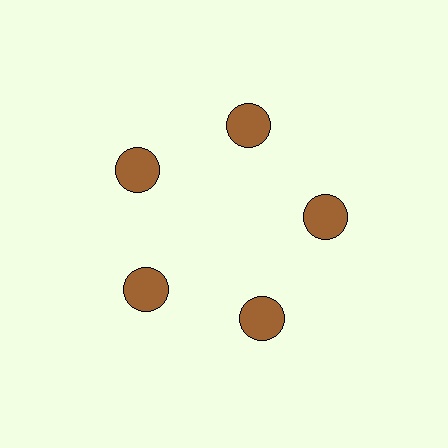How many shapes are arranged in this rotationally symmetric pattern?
There are 5 shapes, arranged in 5 groups of 1.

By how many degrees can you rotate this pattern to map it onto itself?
The pattern maps onto itself every 72 degrees of rotation.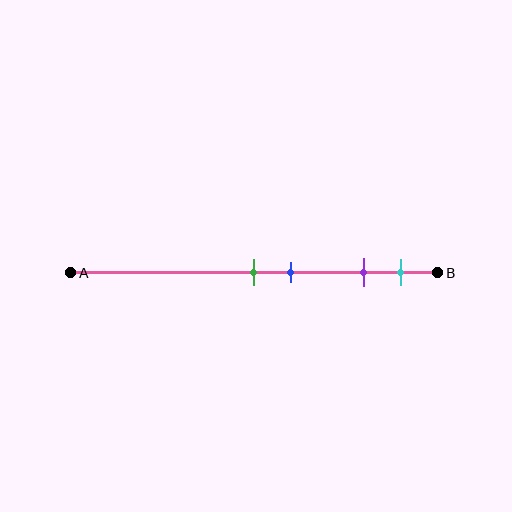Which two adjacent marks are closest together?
The green and blue marks are the closest adjacent pair.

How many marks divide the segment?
There are 4 marks dividing the segment.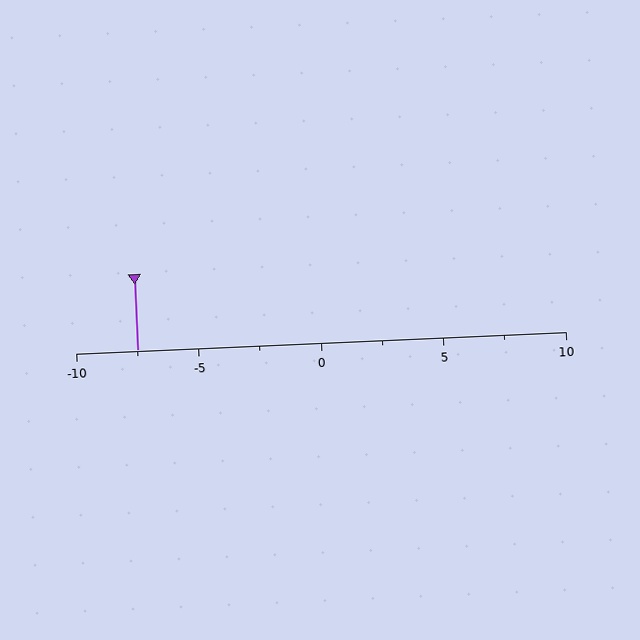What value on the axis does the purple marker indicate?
The marker indicates approximately -7.5.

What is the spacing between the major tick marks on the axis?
The major ticks are spaced 5 apart.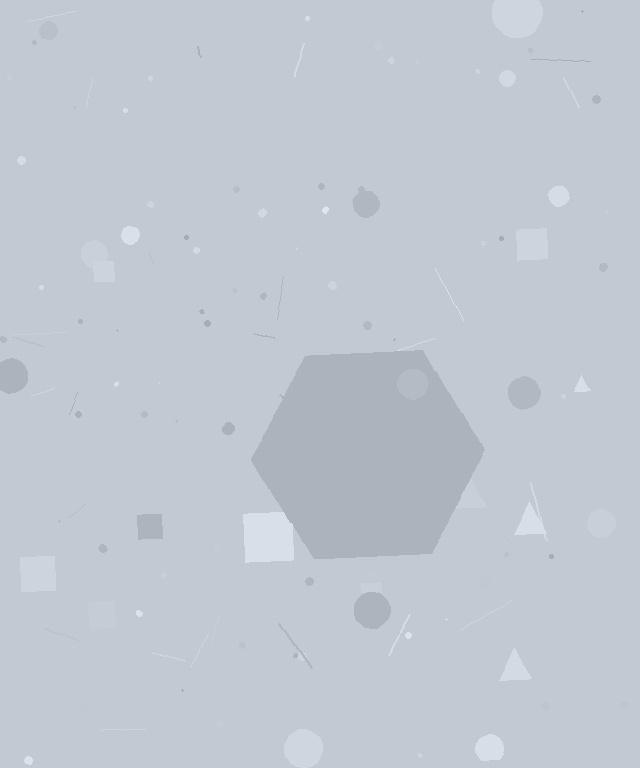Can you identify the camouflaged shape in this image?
The camouflaged shape is a hexagon.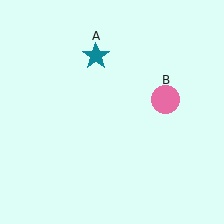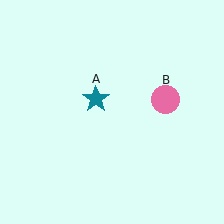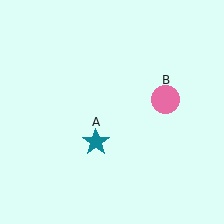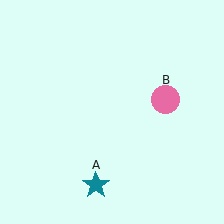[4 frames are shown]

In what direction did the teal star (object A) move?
The teal star (object A) moved down.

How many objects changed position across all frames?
1 object changed position: teal star (object A).